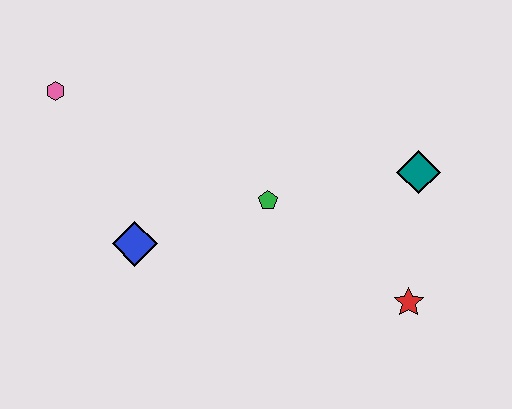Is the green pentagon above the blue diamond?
Yes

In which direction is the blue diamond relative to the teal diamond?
The blue diamond is to the left of the teal diamond.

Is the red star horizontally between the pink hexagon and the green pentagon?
No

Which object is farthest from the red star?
The pink hexagon is farthest from the red star.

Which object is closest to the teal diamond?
The red star is closest to the teal diamond.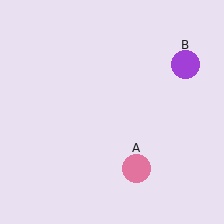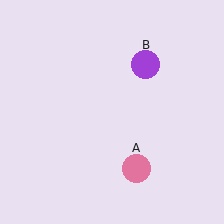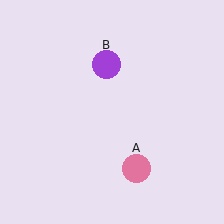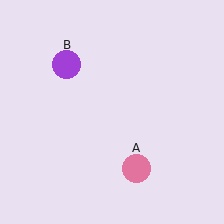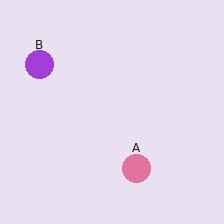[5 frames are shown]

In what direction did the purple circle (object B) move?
The purple circle (object B) moved left.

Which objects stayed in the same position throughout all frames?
Pink circle (object A) remained stationary.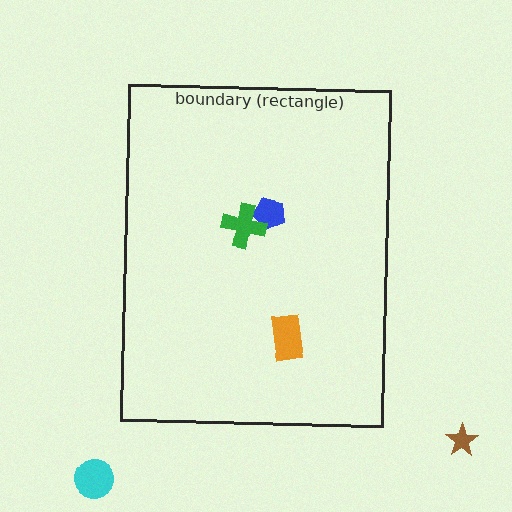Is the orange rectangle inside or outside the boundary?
Inside.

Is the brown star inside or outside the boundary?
Outside.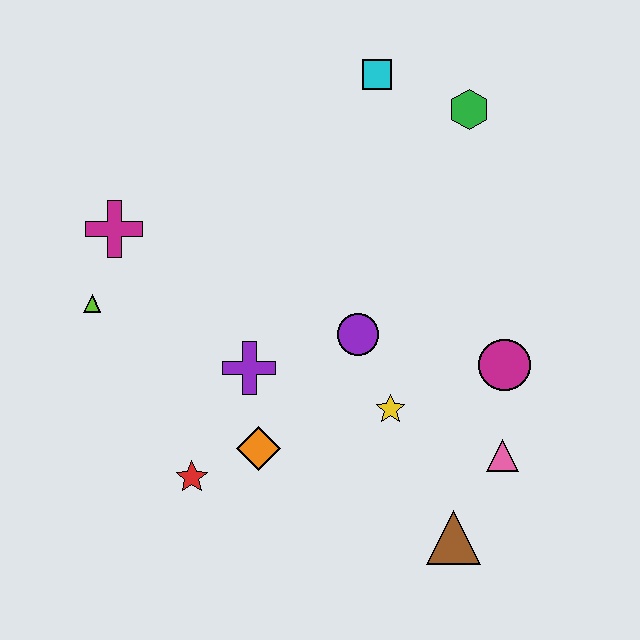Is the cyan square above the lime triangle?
Yes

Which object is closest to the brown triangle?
The pink triangle is closest to the brown triangle.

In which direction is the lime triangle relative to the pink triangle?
The lime triangle is to the left of the pink triangle.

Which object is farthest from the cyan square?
The brown triangle is farthest from the cyan square.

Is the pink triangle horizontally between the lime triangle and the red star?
No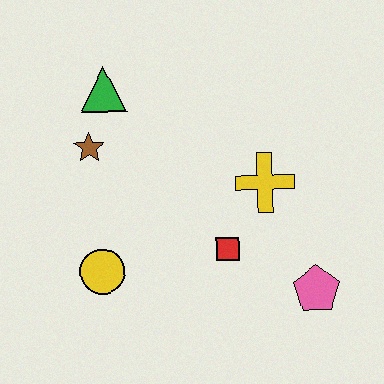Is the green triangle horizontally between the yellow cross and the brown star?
Yes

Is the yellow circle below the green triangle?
Yes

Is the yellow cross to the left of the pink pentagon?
Yes